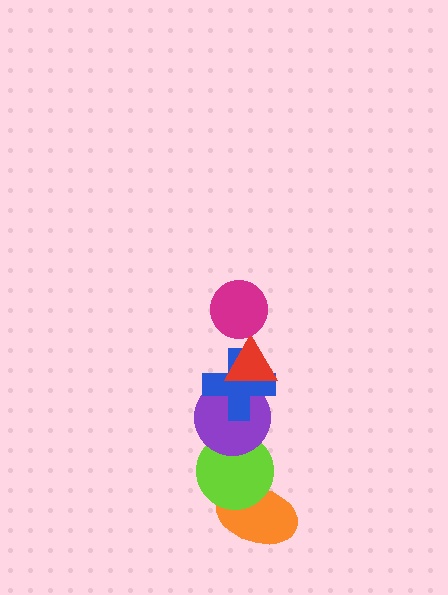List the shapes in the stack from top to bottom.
From top to bottom: the magenta circle, the red triangle, the blue cross, the purple circle, the lime circle, the orange ellipse.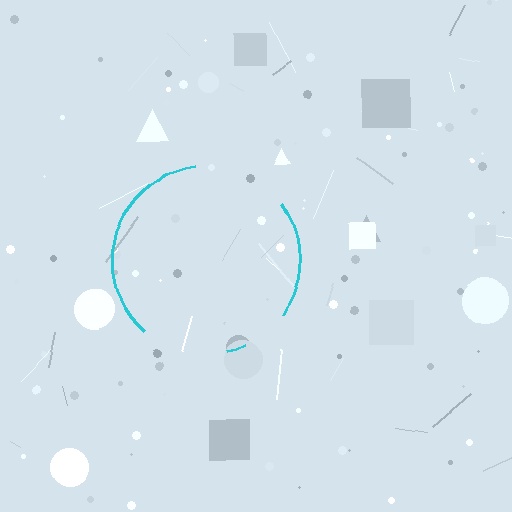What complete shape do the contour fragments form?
The contour fragments form a circle.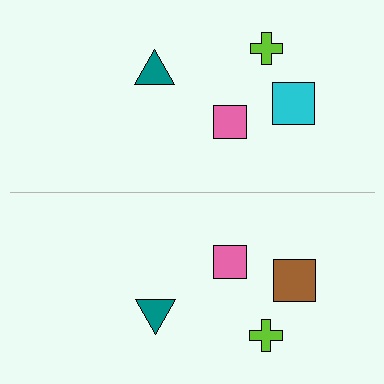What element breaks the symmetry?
The brown square on the bottom side breaks the symmetry — its mirror counterpart is cyan.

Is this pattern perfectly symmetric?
No, the pattern is not perfectly symmetric. The brown square on the bottom side breaks the symmetry — its mirror counterpart is cyan.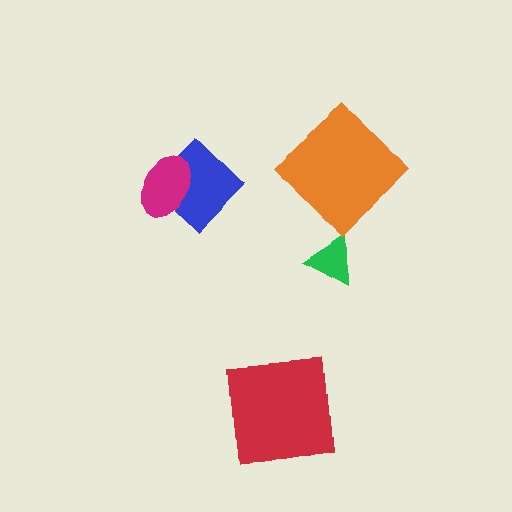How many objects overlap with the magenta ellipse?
1 object overlaps with the magenta ellipse.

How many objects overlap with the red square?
0 objects overlap with the red square.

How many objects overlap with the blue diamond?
1 object overlaps with the blue diamond.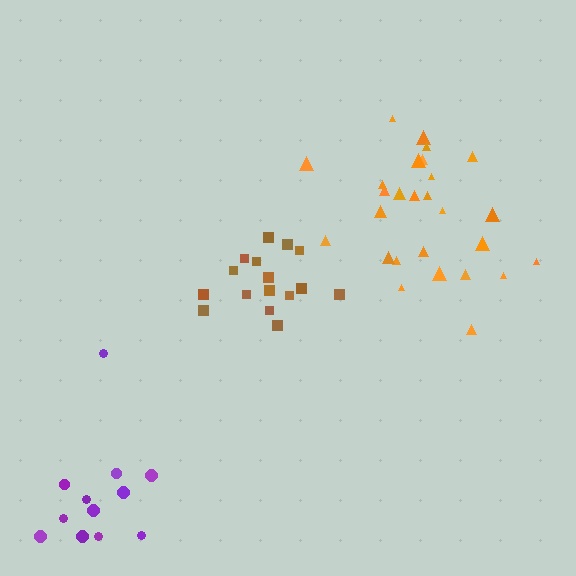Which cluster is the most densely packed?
Brown.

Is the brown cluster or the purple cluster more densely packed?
Brown.